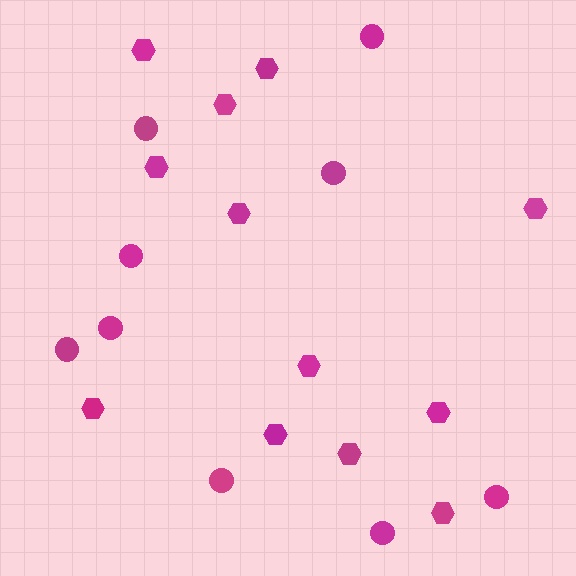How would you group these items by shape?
There are 2 groups: one group of hexagons (12) and one group of circles (9).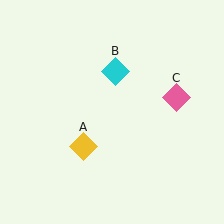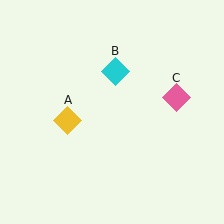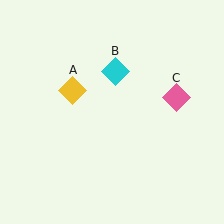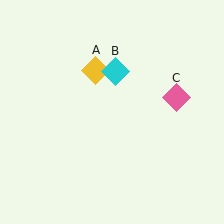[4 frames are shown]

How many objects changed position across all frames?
1 object changed position: yellow diamond (object A).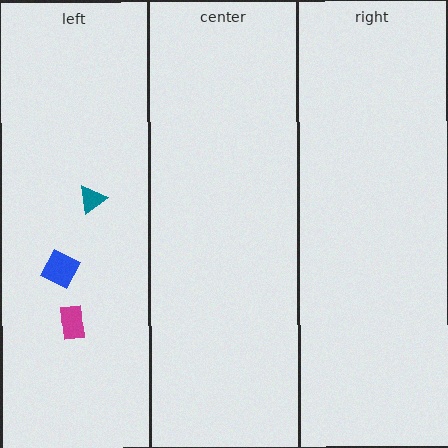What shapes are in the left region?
The teal triangle, the blue diamond, the magenta rectangle.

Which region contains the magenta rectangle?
The left region.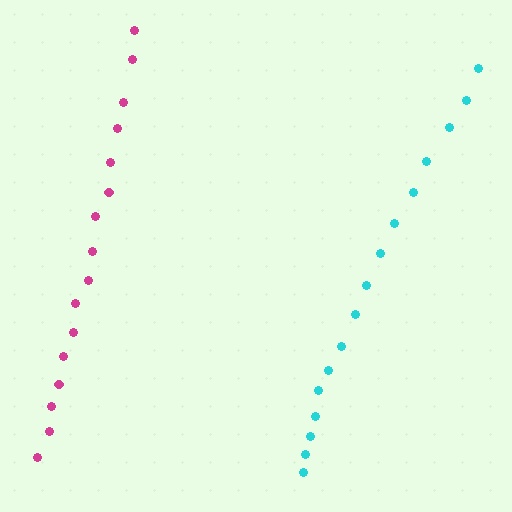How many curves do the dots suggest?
There are 2 distinct paths.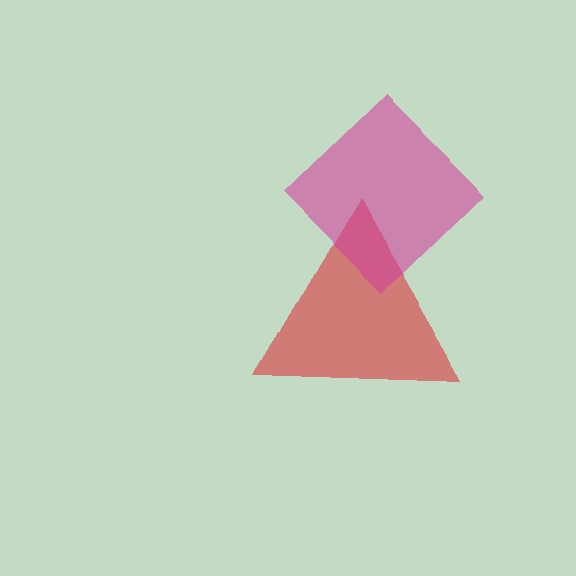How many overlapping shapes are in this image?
There are 2 overlapping shapes in the image.